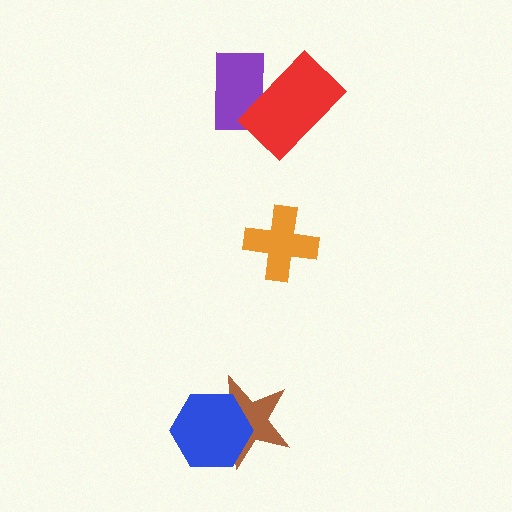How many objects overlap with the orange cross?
0 objects overlap with the orange cross.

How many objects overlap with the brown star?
1 object overlaps with the brown star.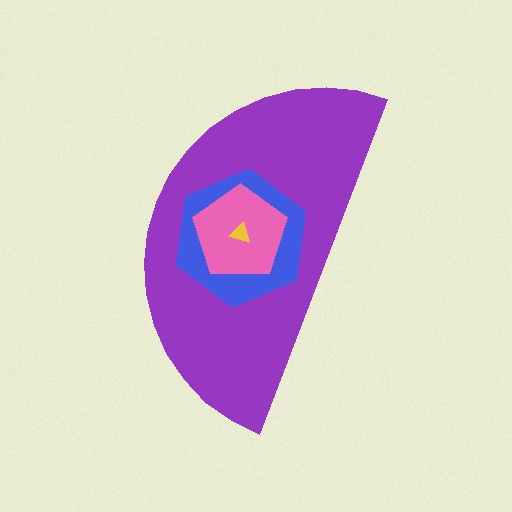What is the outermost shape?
The purple semicircle.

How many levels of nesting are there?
4.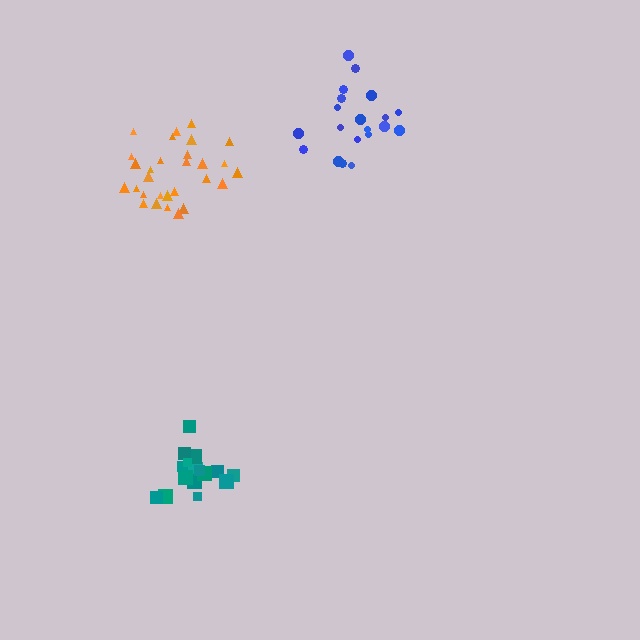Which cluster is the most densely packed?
Teal.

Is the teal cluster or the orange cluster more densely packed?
Teal.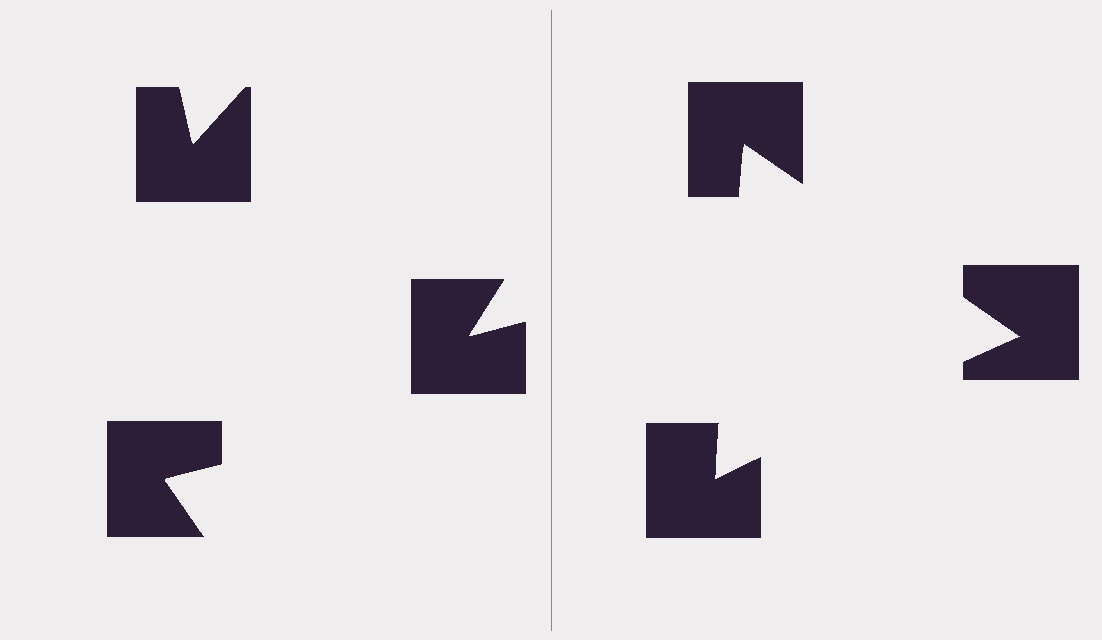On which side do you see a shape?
An illusory triangle appears on the right side. On the left side the wedge cuts are rotated, so no coherent shape forms.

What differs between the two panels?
The notched squares are positioned identically on both sides; only the wedge orientations differ. On the right they align to a triangle; on the left they are misaligned.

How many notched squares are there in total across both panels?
6 — 3 on each side.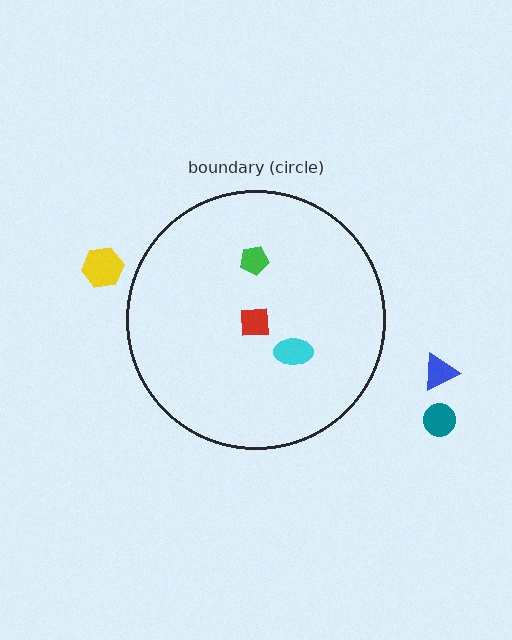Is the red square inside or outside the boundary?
Inside.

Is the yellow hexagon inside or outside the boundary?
Outside.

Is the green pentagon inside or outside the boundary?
Inside.